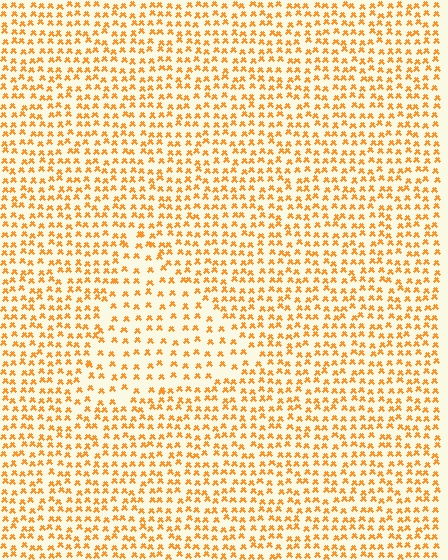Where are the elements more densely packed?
The elements are more densely packed outside the triangle boundary.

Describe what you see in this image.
The image contains small orange elements arranged at two different densities. A triangle-shaped region is visible where the elements are less densely packed than the surrounding area.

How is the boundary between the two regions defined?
The boundary is defined by a change in element density (approximately 1.7x ratio). All elements are the same color, size, and shape.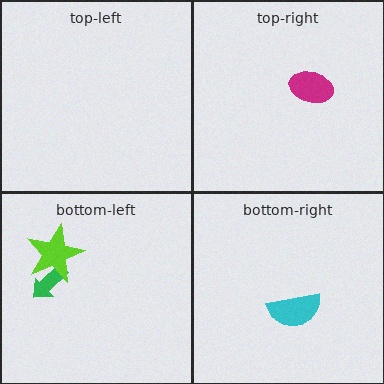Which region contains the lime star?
The bottom-left region.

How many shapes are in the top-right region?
1.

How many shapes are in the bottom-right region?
1.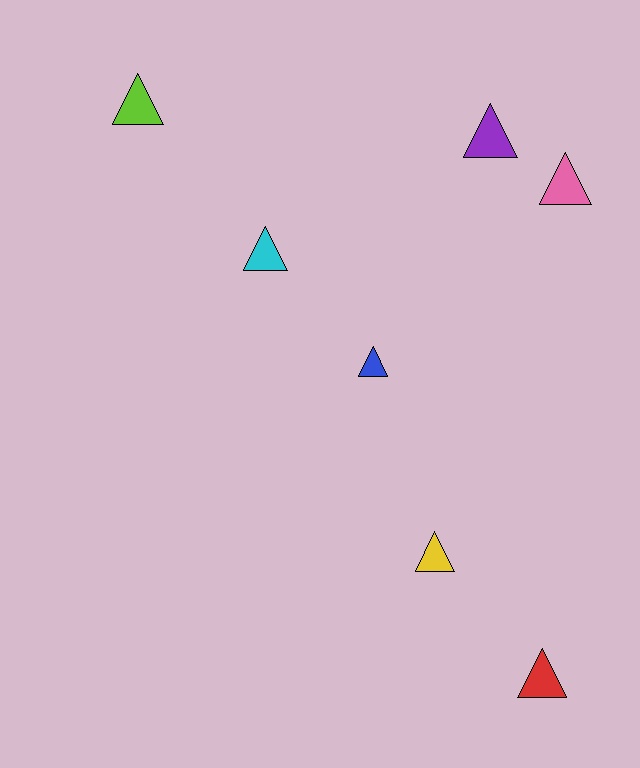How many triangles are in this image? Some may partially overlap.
There are 7 triangles.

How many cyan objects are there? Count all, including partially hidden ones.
There is 1 cyan object.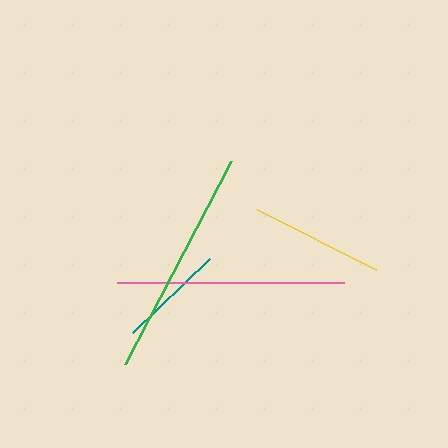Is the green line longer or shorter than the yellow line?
The green line is longer than the yellow line.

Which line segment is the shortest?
The teal line is the shortest at approximately 106 pixels.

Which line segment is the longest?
The green line is the longest at approximately 229 pixels.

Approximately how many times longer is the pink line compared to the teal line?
The pink line is approximately 2.1 times the length of the teal line.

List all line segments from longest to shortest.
From longest to shortest: green, pink, yellow, teal.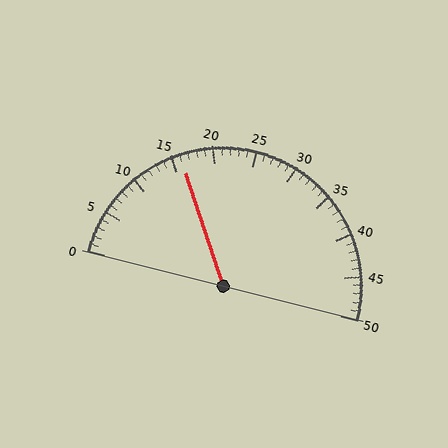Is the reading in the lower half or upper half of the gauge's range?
The reading is in the lower half of the range (0 to 50).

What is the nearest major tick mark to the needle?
The nearest major tick mark is 15.